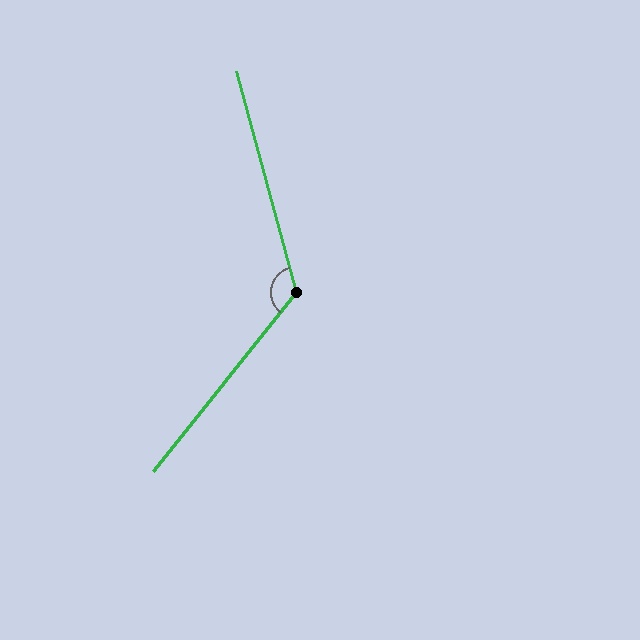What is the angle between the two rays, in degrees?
Approximately 126 degrees.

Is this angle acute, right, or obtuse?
It is obtuse.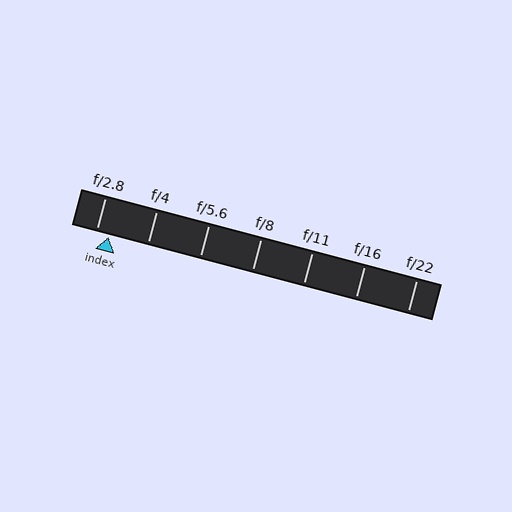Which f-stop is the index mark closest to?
The index mark is closest to f/2.8.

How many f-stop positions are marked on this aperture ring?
There are 7 f-stop positions marked.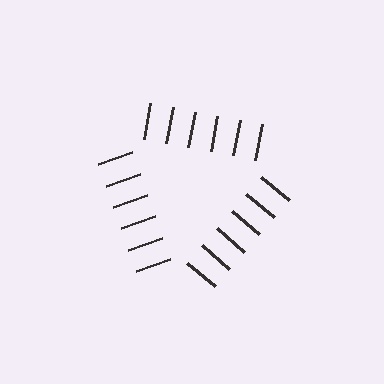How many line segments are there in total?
18 — 6 along each of the 3 edges.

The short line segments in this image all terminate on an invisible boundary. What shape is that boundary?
An illusory triangle — the line segments terminate on its edges but no continuous stroke is drawn.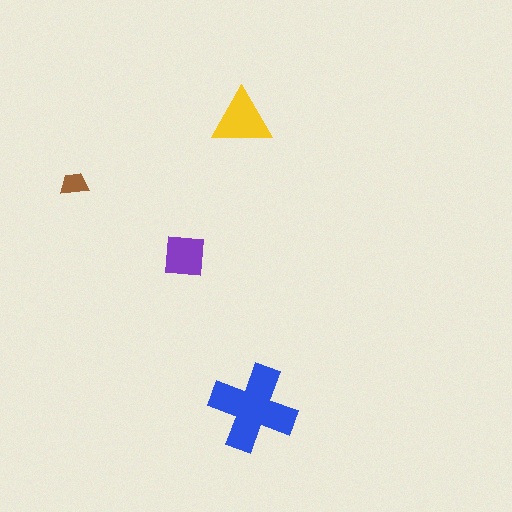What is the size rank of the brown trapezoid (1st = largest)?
4th.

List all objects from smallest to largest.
The brown trapezoid, the purple square, the yellow triangle, the blue cross.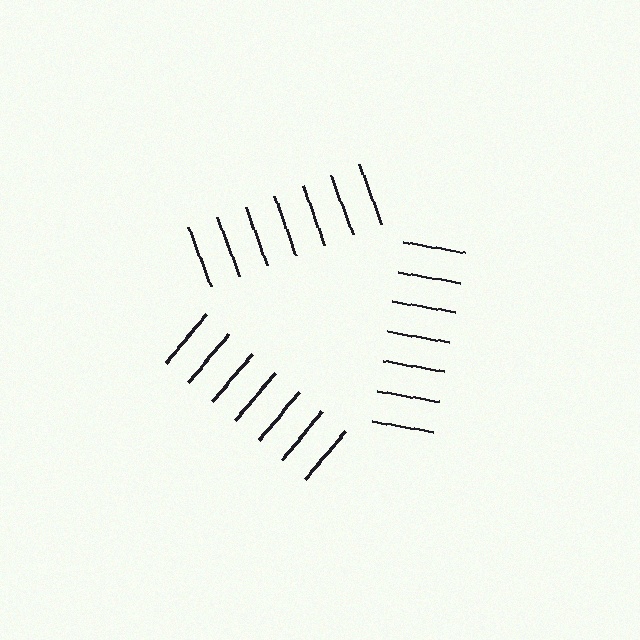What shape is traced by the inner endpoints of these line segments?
An illusory triangle — the line segments terminate on its edges but no continuous stroke is drawn.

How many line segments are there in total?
21 — 7 along each of the 3 edges.